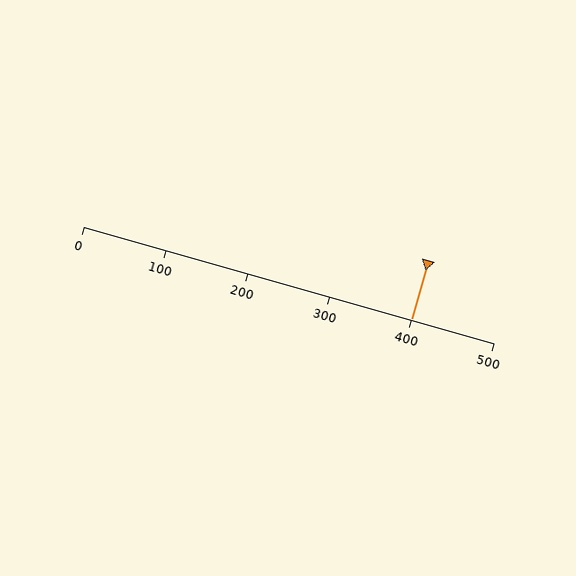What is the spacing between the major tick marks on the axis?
The major ticks are spaced 100 apart.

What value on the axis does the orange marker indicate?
The marker indicates approximately 400.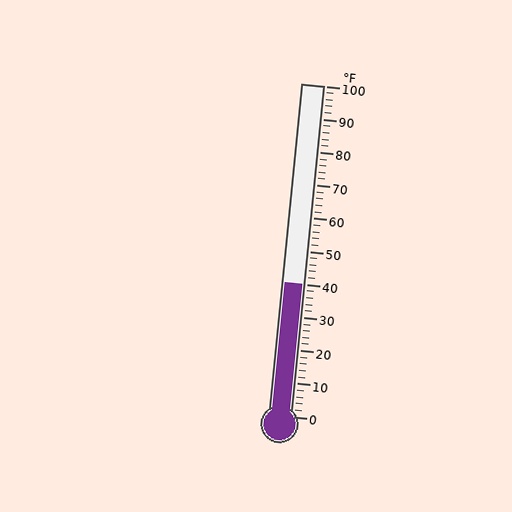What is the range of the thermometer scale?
The thermometer scale ranges from 0°F to 100°F.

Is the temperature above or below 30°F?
The temperature is above 30°F.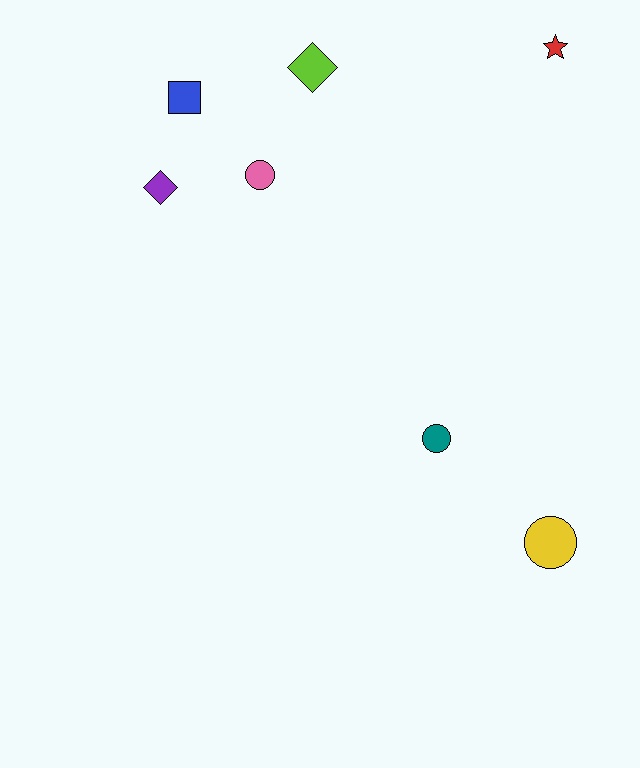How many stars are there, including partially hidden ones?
There is 1 star.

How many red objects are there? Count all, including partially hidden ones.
There is 1 red object.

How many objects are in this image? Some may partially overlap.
There are 7 objects.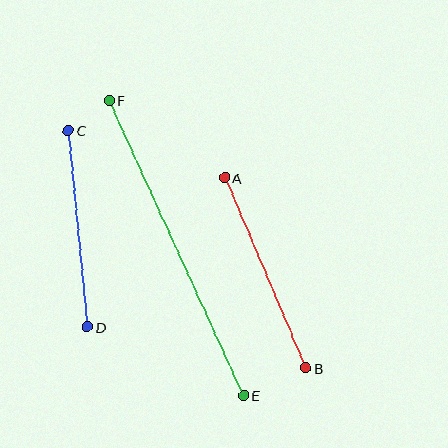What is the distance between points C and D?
The distance is approximately 198 pixels.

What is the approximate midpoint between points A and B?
The midpoint is at approximately (265, 273) pixels.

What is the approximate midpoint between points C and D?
The midpoint is at approximately (78, 229) pixels.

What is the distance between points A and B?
The distance is approximately 207 pixels.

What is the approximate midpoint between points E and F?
The midpoint is at approximately (177, 248) pixels.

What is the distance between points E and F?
The distance is approximately 325 pixels.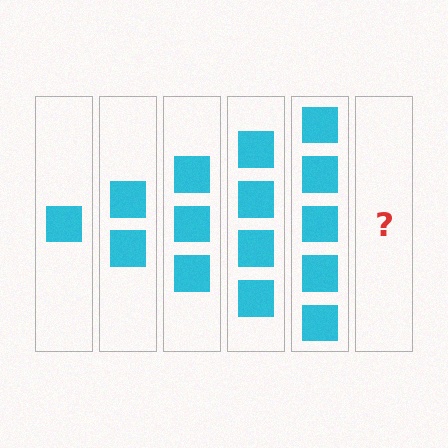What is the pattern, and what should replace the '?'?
The pattern is that each step adds one more square. The '?' should be 6 squares.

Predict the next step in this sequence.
The next step is 6 squares.